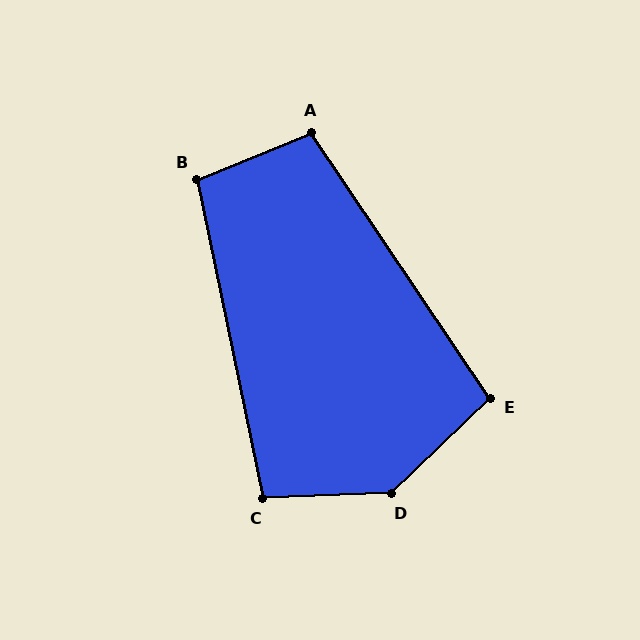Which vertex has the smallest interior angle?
C, at approximately 99 degrees.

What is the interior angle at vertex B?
Approximately 100 degrees (obtuse).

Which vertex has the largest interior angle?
D, at approximately 138 degrees.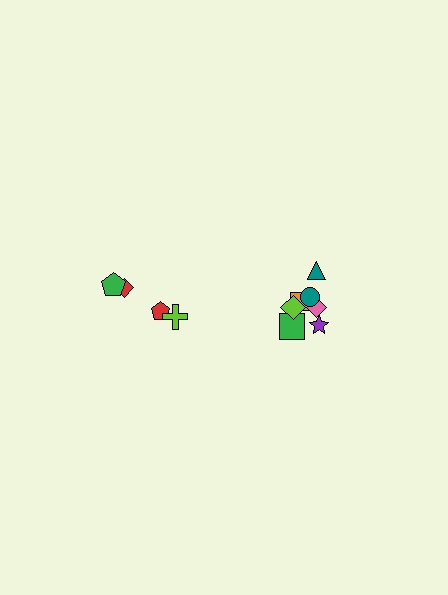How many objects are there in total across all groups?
There are 11 objects.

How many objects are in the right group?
There are 7 objects.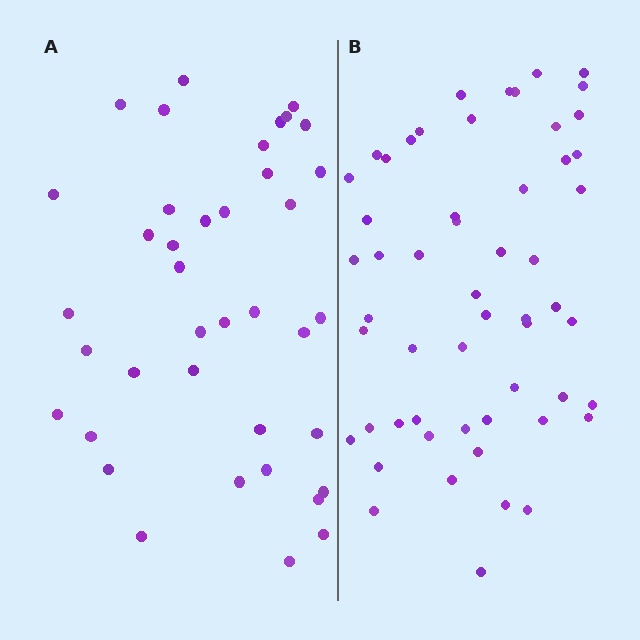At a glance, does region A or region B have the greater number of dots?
Region B (the right region) has more dots.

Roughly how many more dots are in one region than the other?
Region B has approximately 15 more dots than region A.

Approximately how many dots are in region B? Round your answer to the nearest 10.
About 60 dots. (The exact count is 55, which rounds to 60.)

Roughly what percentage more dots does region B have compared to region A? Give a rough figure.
About 40% more.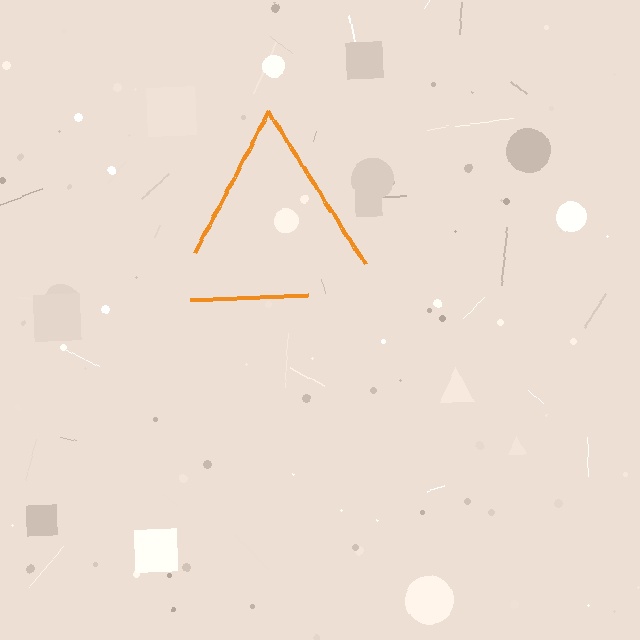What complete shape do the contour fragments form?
The contour fragments form a triangle.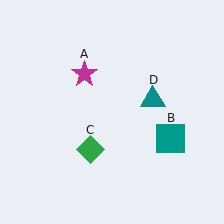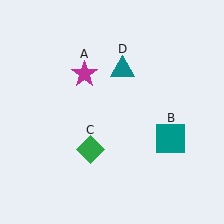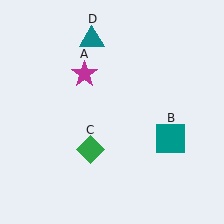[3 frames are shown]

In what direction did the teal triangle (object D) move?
The teal triangle (object D) moved up and to the left.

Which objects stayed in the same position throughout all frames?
Magenta star (object A) and teal square (object B) and green diamond (object C) remained stationary.